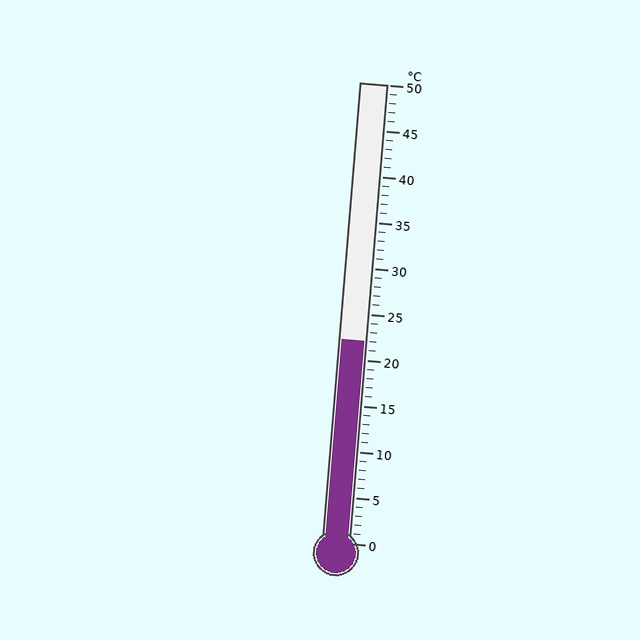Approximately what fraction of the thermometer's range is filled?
The thermometer is filled to approximately 45% of its range.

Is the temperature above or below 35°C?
The temperature is below 35°C.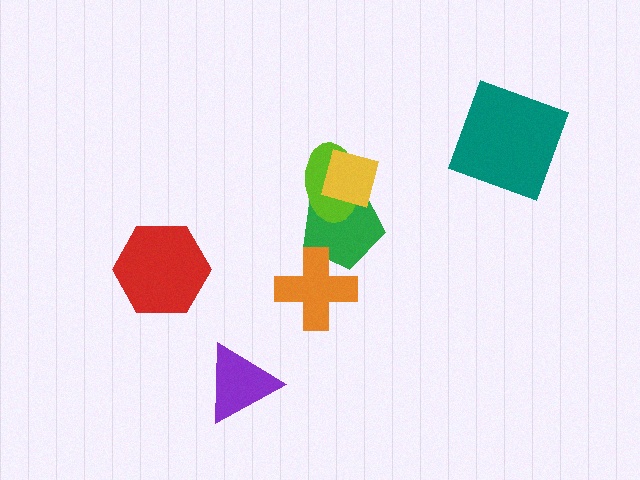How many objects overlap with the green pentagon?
3 objects overlap with the green pentagon.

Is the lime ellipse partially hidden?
Yes, it is partially covered by another shape.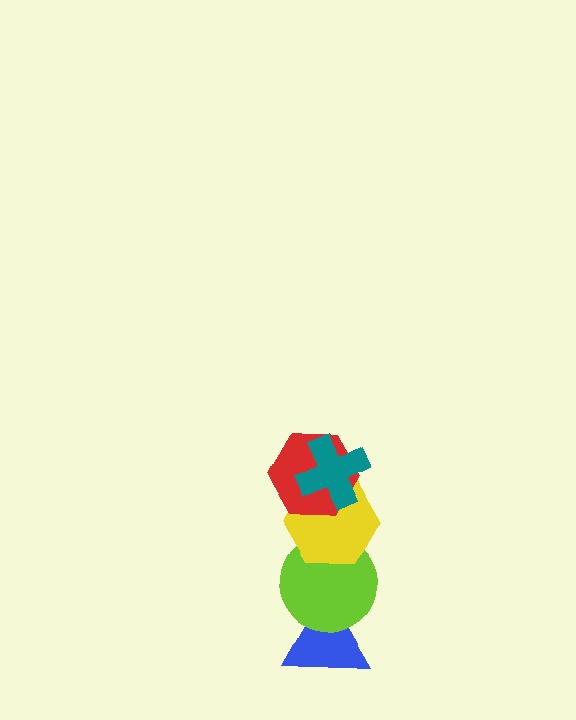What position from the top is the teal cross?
The teal cross is 1st from the top.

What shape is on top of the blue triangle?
The lime circle is on top of the blue triangle.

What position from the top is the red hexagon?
The red hexagon is 2nd from the top.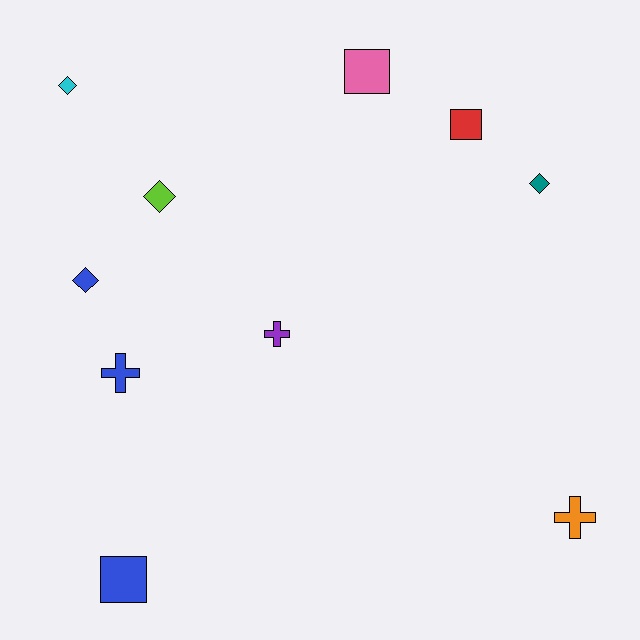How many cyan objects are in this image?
There is 1 cyan object.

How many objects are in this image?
There are 10 objects.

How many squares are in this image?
There are 3 squares.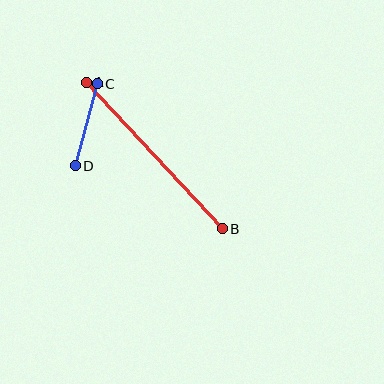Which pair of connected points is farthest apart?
Points A and B are farthest apart.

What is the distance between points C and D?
The distance is approximately 85 pixels.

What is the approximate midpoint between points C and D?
The midpoint is at approximately (86, 125) pixels.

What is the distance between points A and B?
The distance is approximately 200 pixels.